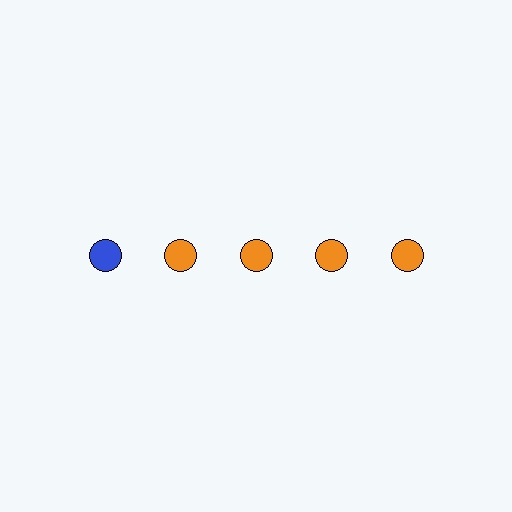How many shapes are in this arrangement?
There are 5 shapes arranged in a grid pattern.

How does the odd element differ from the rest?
It has a different color: blue instead of orange.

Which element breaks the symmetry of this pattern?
The blue circle in the top row, leftmost column breaks the symmetry. All other shapes are orange circles.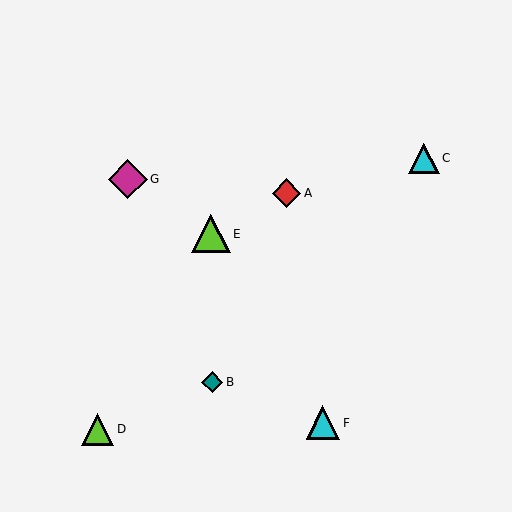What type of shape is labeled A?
Shape A is a red diamond.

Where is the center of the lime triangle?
The center of the lime triangle is at (211, 234).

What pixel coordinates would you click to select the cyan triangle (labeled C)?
Click at (424, 158) to select the cyan triangle C.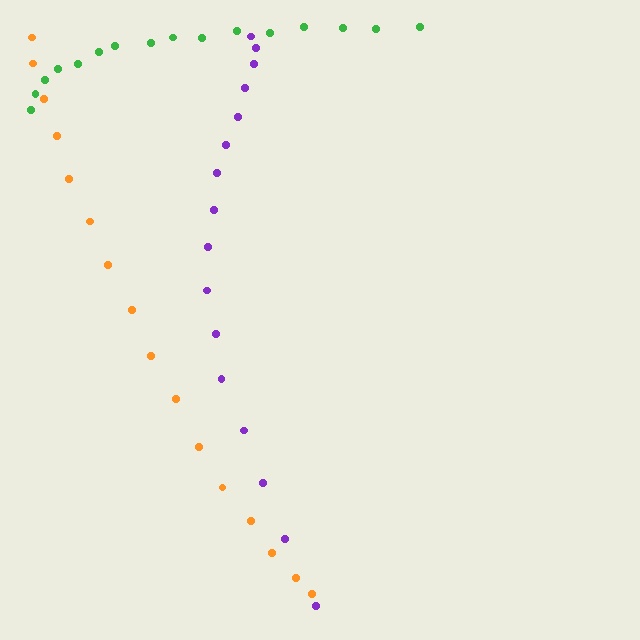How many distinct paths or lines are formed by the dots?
There are 3 distinct paths.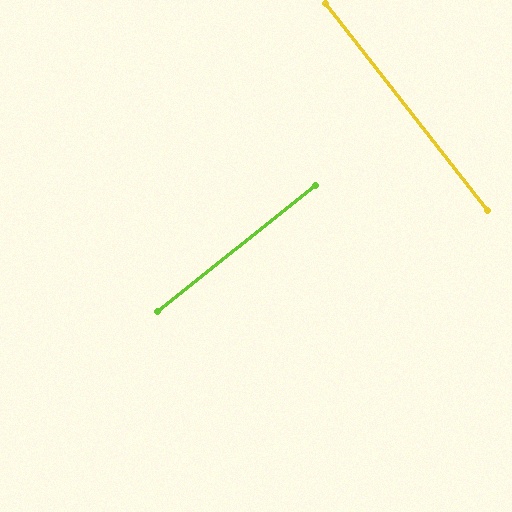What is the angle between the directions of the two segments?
Approximately 90 degrees.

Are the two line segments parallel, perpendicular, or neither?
Perpendicular — they meet at approximately 90°.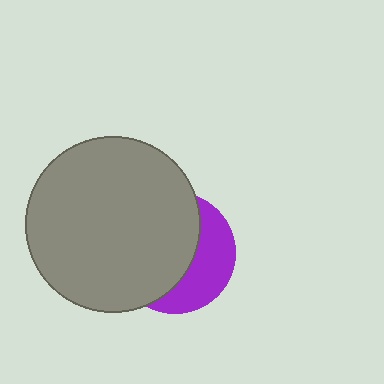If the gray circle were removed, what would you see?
You would see the complete purple circle.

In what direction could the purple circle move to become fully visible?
The purple circle could move right. That would shift it out from behind the gray circle entirely.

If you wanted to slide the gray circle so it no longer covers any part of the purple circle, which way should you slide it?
Slide it left — that is the most direct way to separate the two shapes.